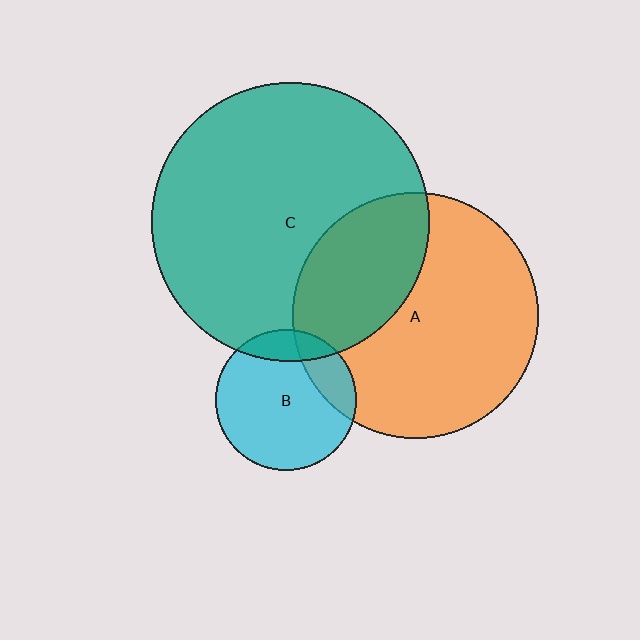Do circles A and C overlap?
Yes.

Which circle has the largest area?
Circle C (teal).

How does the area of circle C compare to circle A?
Approximately 1.3 times.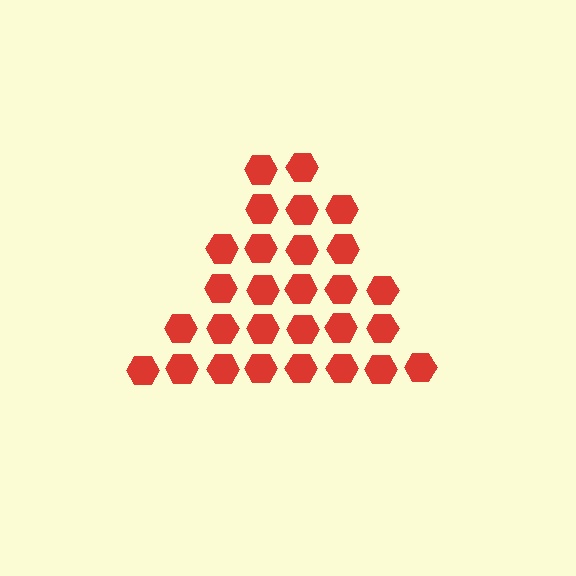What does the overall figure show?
The overall figure shows a triangle.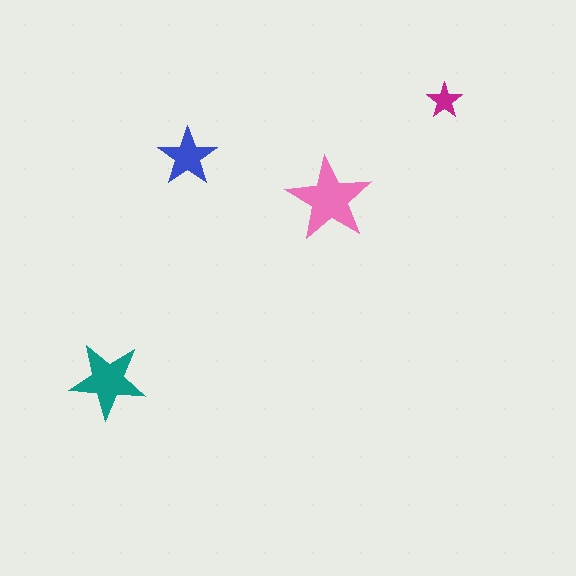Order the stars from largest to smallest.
the pink one, the teal one, the blue one, the magenta one.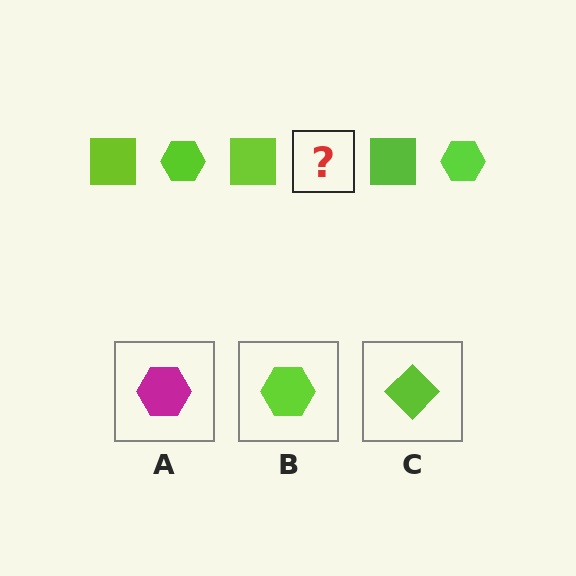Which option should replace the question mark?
Option B.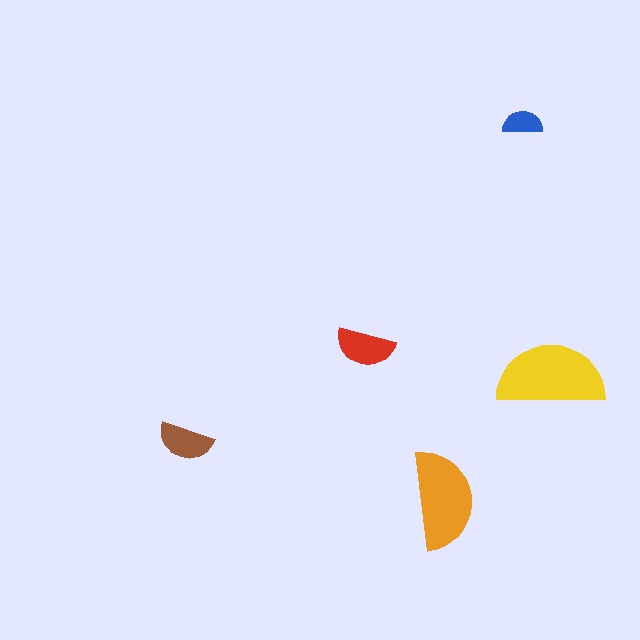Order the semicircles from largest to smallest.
the yellow one, the orange one, the red one, the brown one, the blue one.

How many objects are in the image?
There are 5 objects in the image.